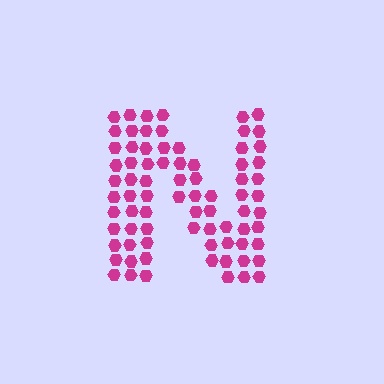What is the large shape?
The large shape is the letter N.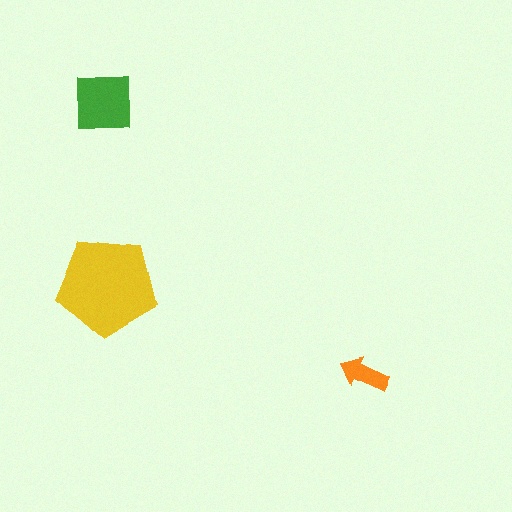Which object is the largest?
The yellow pentagon.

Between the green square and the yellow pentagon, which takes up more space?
The yellow pentagon.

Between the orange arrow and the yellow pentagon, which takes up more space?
The yellow pentagon.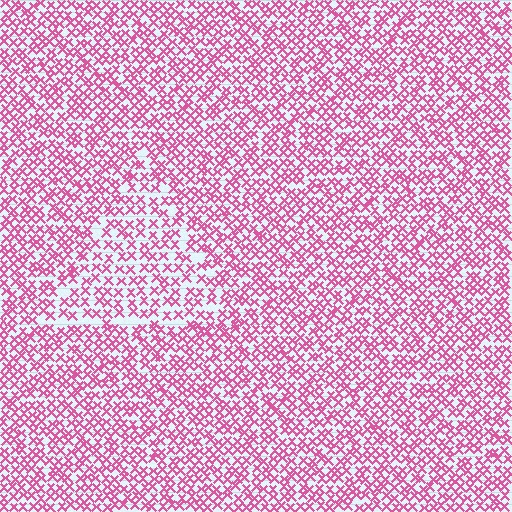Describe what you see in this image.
The image contains small pink elements arranged at two different densities. A triangle-shaped region is visible where the elements are less densely packed than the surrounding area.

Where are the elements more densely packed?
The elements are more densely packed outside the triangle boundary.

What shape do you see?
I see a triangle.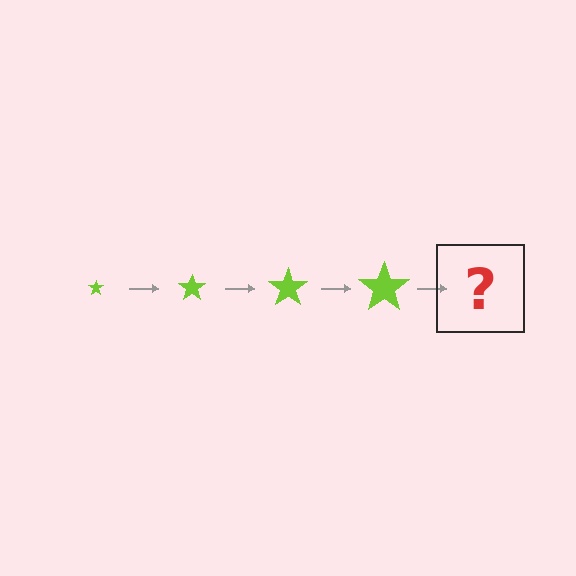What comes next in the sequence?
The next element should be a lime star, larger than the previous one.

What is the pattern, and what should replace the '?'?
The pattern is that the star gets progressively larger each step. The '?' should be a lime star, larger than the previous one.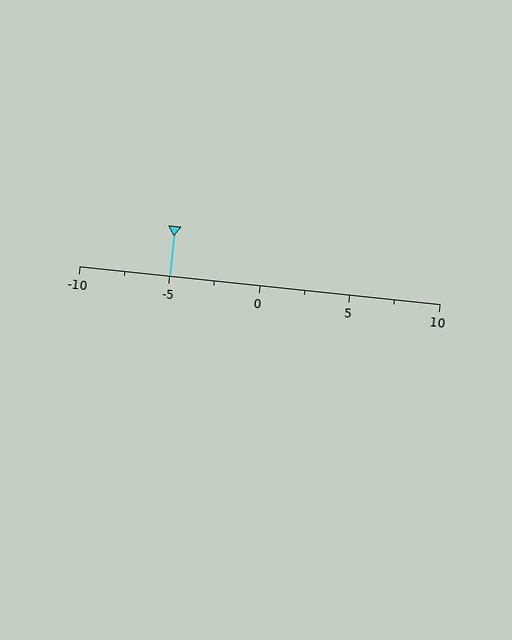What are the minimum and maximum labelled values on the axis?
The axis runs from -10 to 10.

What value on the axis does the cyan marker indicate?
The marker indicates approximately -5.